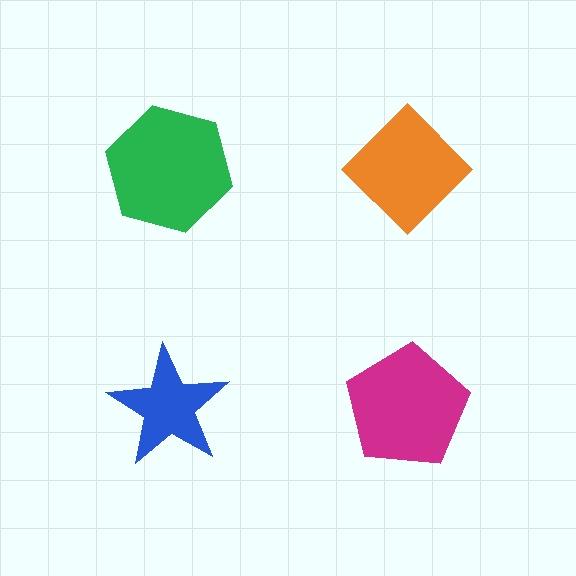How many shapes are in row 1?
2 shapes.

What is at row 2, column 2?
A magenta pentagon.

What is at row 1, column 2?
An orange diamond.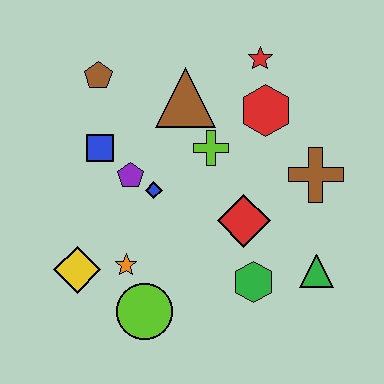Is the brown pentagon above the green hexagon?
Yes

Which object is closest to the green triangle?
The green hexagon is closest to the green triangle.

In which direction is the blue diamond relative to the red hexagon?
The blue diamond is to the left of the red hexagon.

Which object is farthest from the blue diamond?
The green triangle is farthest from the blue diamond.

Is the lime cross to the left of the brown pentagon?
No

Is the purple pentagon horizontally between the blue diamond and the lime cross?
No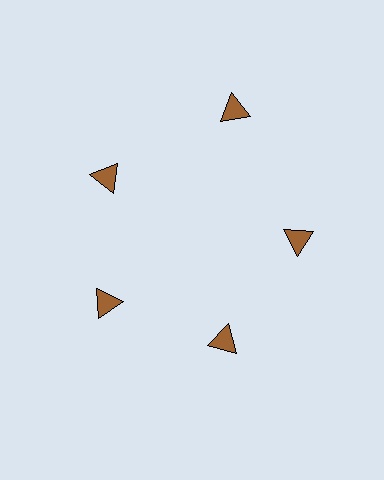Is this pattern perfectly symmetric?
No. The 5 brown triangles are arranged in a ring, but one element near the 1 o'clock position is pushed outward from the center, breaking the 5-fold rotational symmetry.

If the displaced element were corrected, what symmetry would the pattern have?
It would have 5-fold rotational symmetry — the pattern would map onto itself every 72 degrees.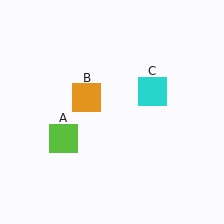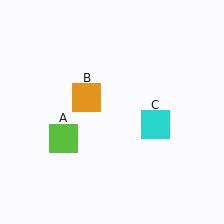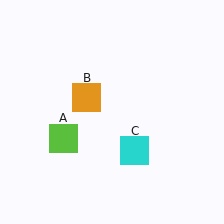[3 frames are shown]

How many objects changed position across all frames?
1 object changed position: cyan square (object C).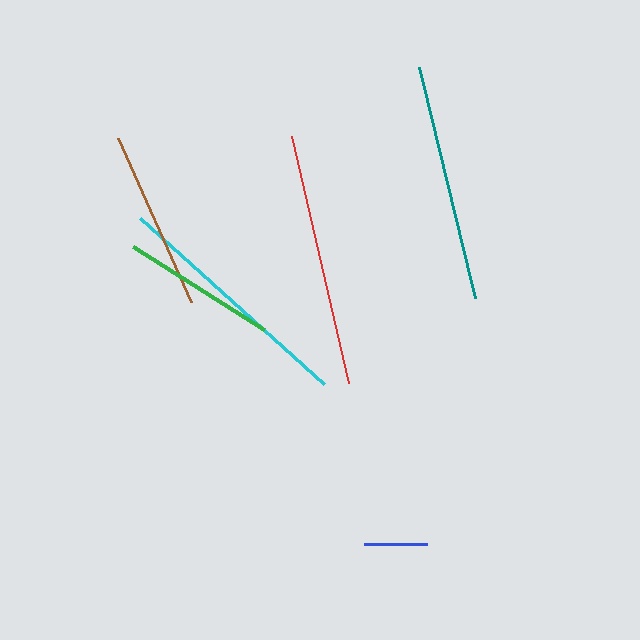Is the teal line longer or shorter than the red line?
The red line is longer than the teal line.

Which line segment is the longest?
The red line is the longest at approximately 254 pixels.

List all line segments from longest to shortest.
From longest to shortest: red, cyan, teal, brown, green, blue.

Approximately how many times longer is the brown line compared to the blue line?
The brown line is approximately 2.8 times the length of the blue line.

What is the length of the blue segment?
The blue segment is approximately 64 pixels long.